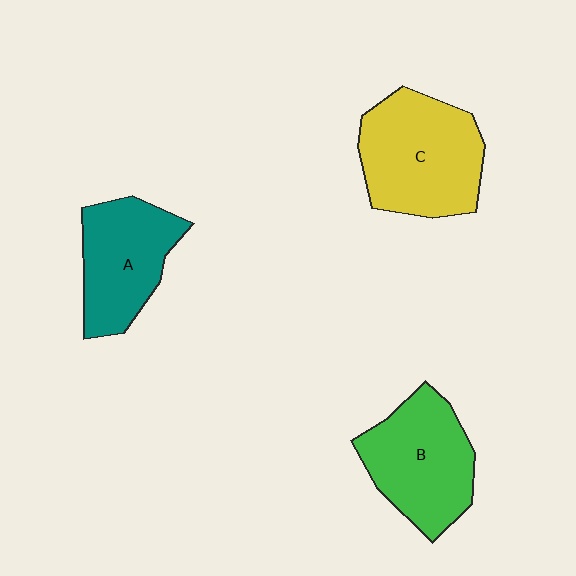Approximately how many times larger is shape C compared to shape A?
Approximately 1.3 times.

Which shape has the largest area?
Shape C (yellow).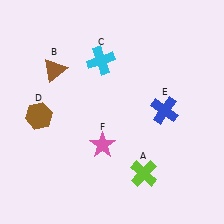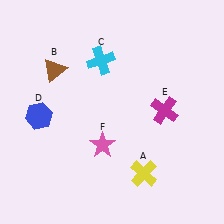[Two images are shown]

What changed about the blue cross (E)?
In Image 1, E is blue. In Image 2, it changed to magenta.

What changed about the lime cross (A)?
In Image 1, A is lime. In Image 2, it changed to yellow.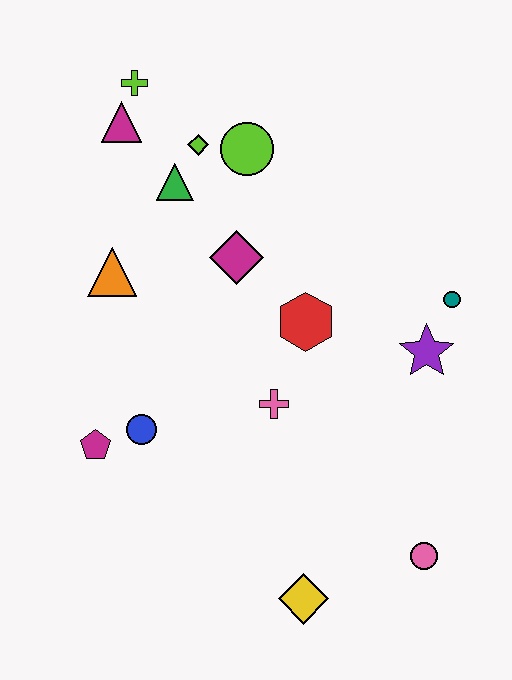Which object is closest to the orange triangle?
The green triangle is closest to the orange triangle.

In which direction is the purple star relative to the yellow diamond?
The purple star is above the yellow diamond.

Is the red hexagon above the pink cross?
Yes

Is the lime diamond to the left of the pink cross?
Yes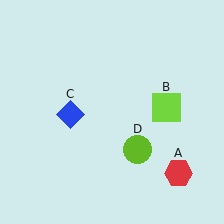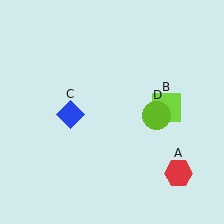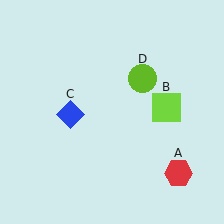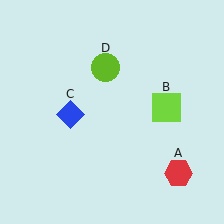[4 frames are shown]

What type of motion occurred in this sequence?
The lime circle (object D) rotated counterclockwise around the center of the scene.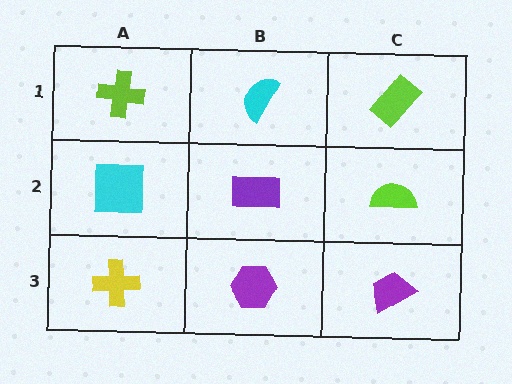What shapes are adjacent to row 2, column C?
A lime rectangle (row 1, column C), a purple trapezoid (row 3, column C), a purple rectangle (row 2, column B).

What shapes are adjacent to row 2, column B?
A cyan semicircle (row 1, column B), a purple hexagon (row 3, column B), a cyan square (row 2, column A), a lime semicircle (row 2, column C).